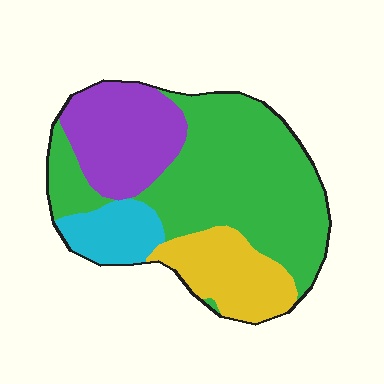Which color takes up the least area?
Cyan, at roughly 10%.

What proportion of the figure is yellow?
Yellow takes up about one sixth (1/6) of the figure.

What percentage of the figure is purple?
Purple takes up less than a quarter of the figure.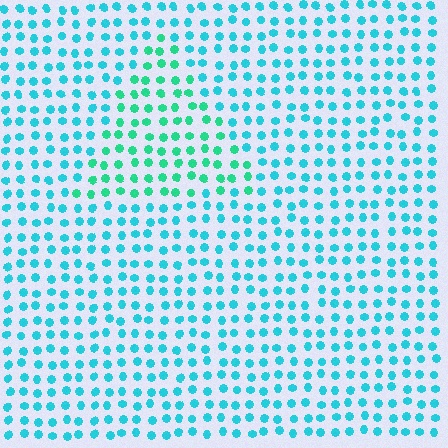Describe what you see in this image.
The image is filled with small cyan elements in a uniform arrangement. A triangle-shaped region is visible where the elements are tinted to a slightly different hue, forming a subtle color boundary.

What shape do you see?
I see a triangle.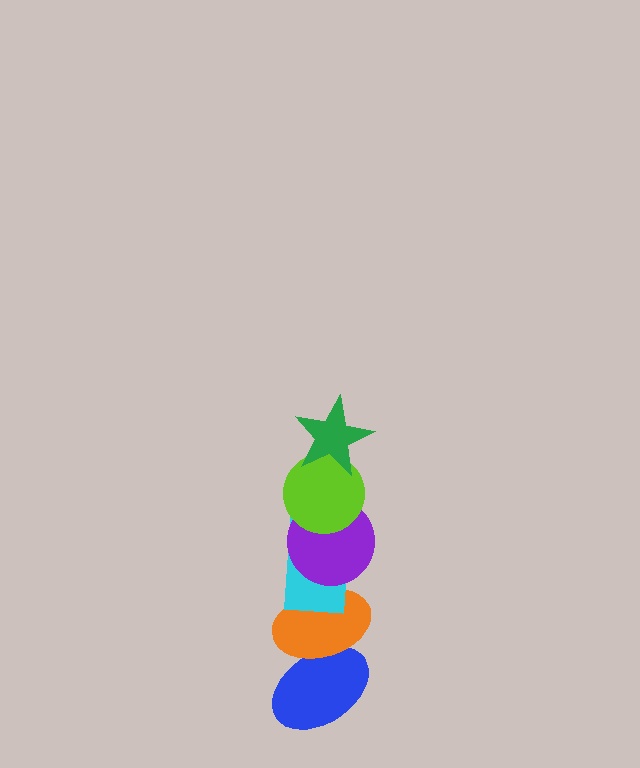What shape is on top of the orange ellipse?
The cyan rectangle is on top of the orange ellipse.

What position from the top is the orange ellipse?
The orange ellipse is 5th from the top.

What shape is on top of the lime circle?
The green star is on top of the lime circle.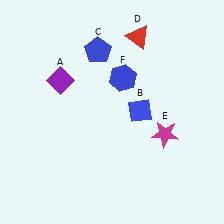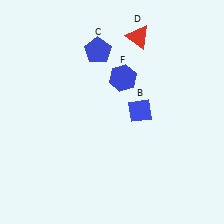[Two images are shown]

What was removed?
The purple diamond (A), the magenta star (E) were removed in Image 2.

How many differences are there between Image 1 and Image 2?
There are 2 differences between the two images.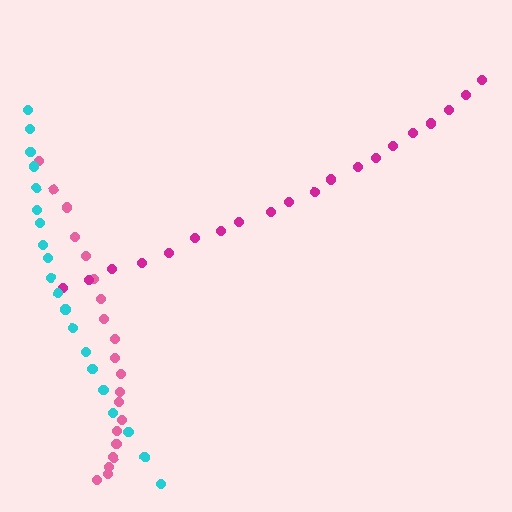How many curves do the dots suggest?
There are 3 distinct paths.